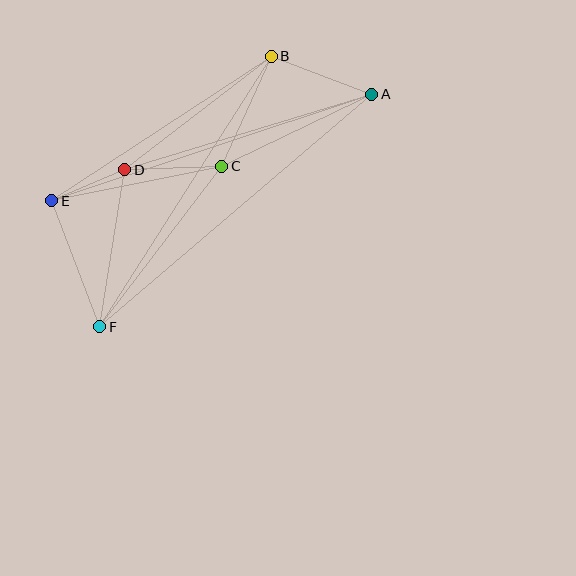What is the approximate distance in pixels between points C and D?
The distance between C and D is approximately 97 pixels.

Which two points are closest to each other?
Points D and E are closest to each other.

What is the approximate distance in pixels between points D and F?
The distance between D and F is approximately 159 pixels.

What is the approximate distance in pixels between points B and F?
The distance between B and F is approximately 320 pixels.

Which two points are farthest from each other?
Points A and F are farthest from each other.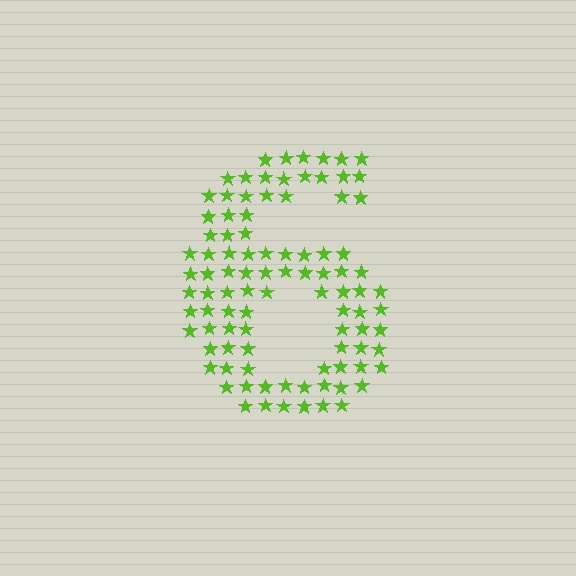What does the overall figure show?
The overall figure shows the digit 6.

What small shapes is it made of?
It is made of small stars.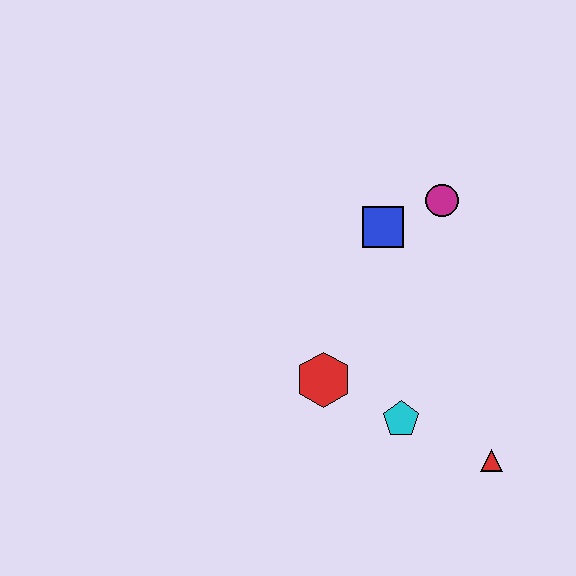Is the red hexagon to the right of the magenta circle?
No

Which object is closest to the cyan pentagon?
The red hexagon is closest to the cyan pentagon.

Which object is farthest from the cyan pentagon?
The magenta circle is farthest from the cyan pentagon.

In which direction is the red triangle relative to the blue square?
The red triangle is below the blue square.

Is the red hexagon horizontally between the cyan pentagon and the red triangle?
No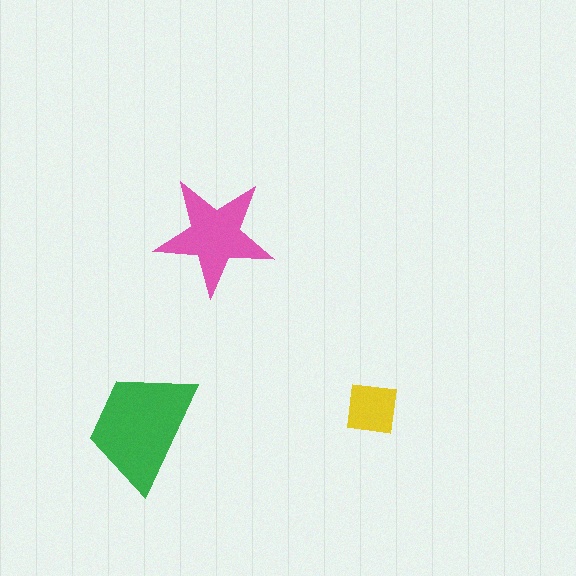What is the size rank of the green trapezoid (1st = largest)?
1st.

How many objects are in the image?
There are 3 objects in the image.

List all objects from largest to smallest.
The green trapezoid, the pink star, the yellow square.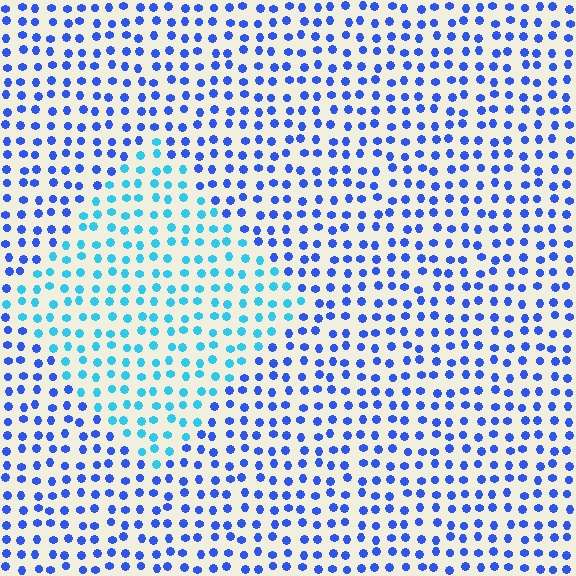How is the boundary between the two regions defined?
The boundary is defined purely by a slight shift in hue (about 37 degrees). Spacing, size, and orientation are identical on both sides.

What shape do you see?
I see a diamond.